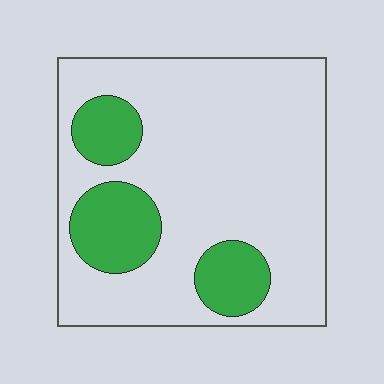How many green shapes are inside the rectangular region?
3.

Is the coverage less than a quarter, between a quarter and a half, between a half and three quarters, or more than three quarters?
Less than a quarter.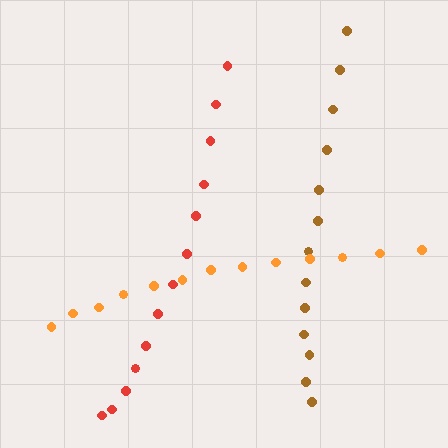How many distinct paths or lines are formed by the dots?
There are 3 distinct paths.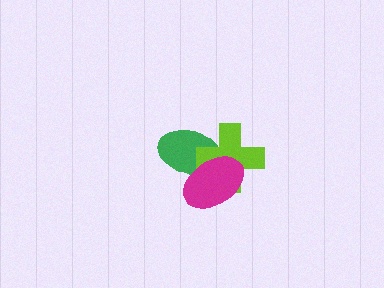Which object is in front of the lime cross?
The magenta ellipse is in front of the lime cross.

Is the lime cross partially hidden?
Yes, it is partially covered by another shape.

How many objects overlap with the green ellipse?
2 objects overlap with the green ellipse.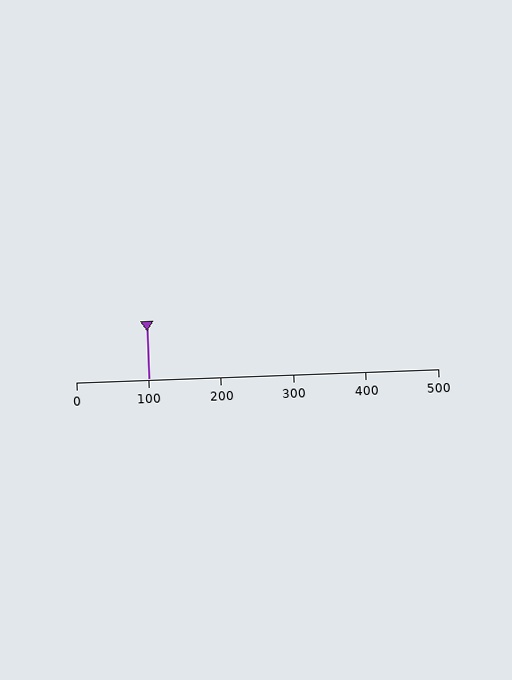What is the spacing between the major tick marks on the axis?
The major ticks are spaced 100 apart.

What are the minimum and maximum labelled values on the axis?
The axis runs from 0 to 500.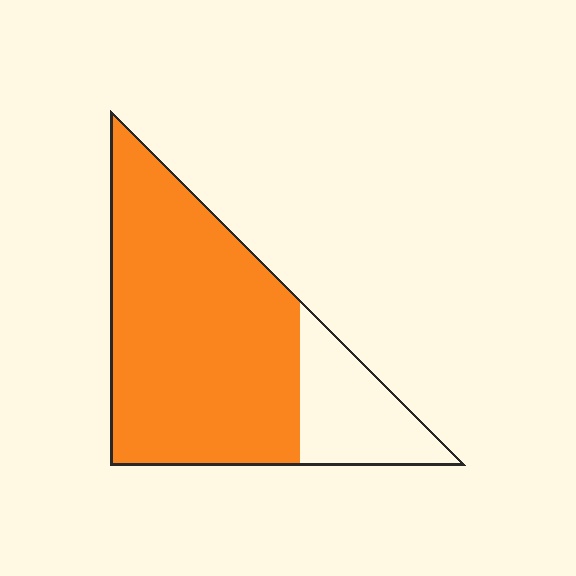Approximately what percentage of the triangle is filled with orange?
Approximately 80%.